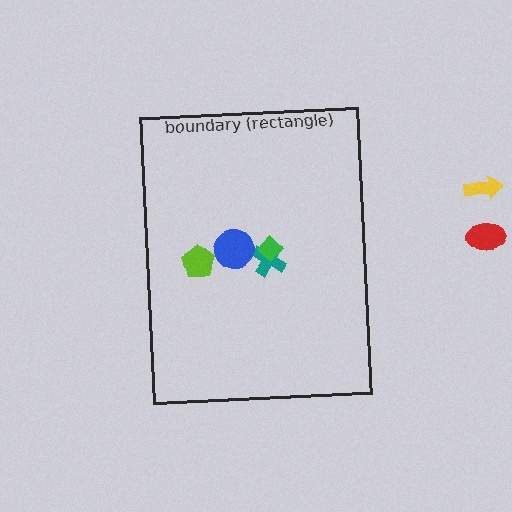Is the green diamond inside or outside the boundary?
Inside.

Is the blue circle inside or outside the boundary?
Inside.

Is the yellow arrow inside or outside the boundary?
Outside.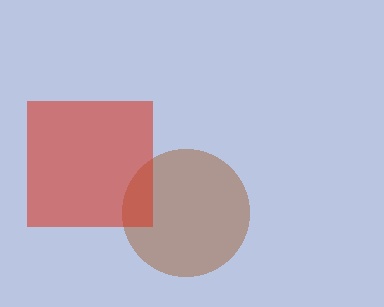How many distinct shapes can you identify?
There are 2 distinct shapes: a brown circle, a red square.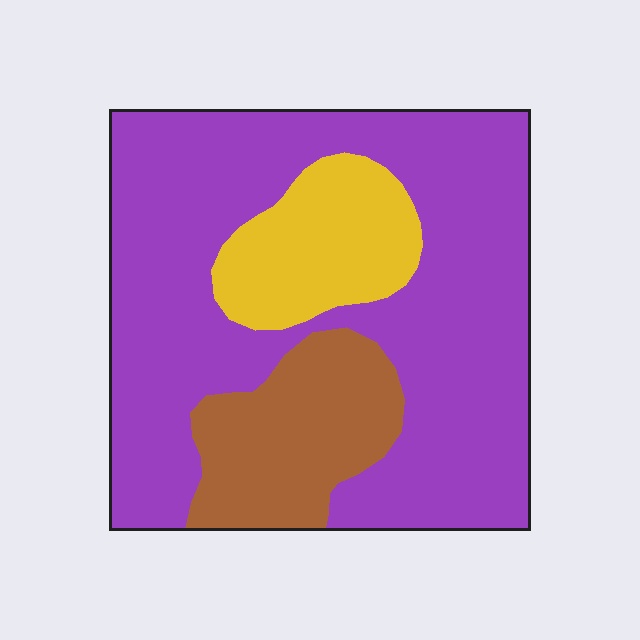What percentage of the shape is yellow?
Yellow covers around 15% of the shape.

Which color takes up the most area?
Purple, at roughly 70%.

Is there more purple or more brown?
Purple.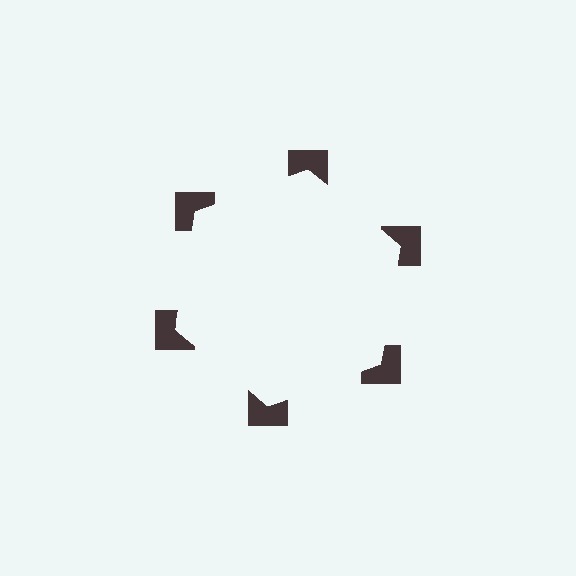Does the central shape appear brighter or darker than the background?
It typically appears slightly brighter than the background, even though no actual brightness change is drawn.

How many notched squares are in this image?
There are 6 — one at each vertex of the illusory hexagon.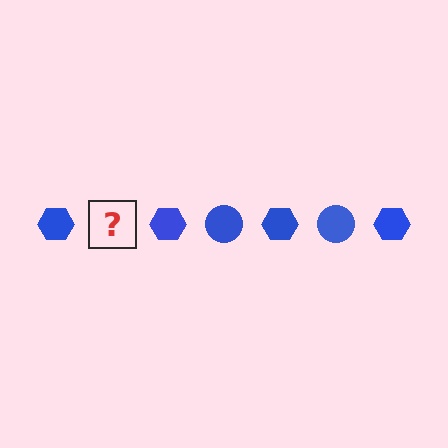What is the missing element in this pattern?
The missing element is a blue circle.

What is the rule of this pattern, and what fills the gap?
The rule is that the pattern cycles through hexagon, circle shapes in blue. The gap should be filled with a blue circle.